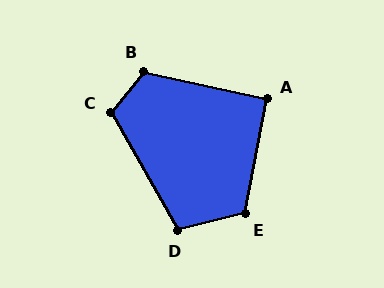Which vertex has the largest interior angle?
B, at approximately 116 degrees.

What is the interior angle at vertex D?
Approximately 106 degrees (obtuse).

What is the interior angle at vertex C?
Approximately 112 degrees (obtuse).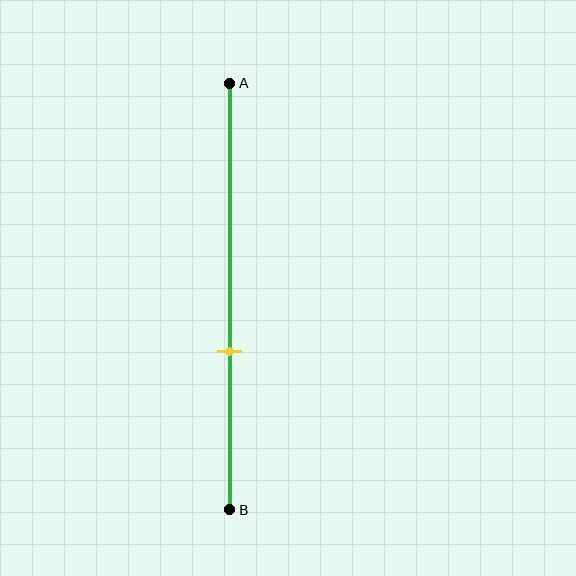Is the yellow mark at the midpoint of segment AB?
No, the mark is at about 65% from A, not at the 50% midpoint.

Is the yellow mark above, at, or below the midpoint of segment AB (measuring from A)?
The yellow mark is below the midpoint of segment AB.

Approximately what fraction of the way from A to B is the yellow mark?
The yellow mark is approximately 65% of the way from A to B.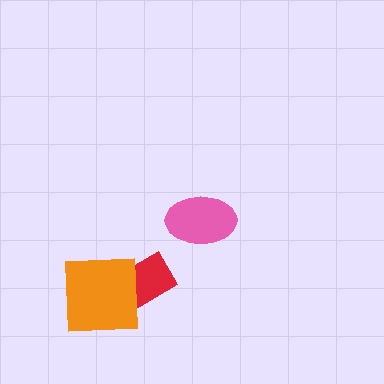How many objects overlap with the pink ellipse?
0 objects overlap with the pink ellipse.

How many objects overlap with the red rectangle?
1 object overlaps with the red rectangle.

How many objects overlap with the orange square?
1 object overlaps with the orange square.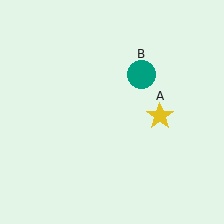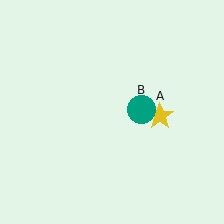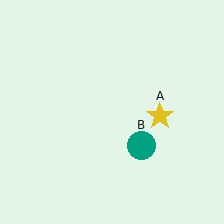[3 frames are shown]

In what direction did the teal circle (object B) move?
The teal circle (object B) moved down.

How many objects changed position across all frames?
1 object changed position: teal circle (object B).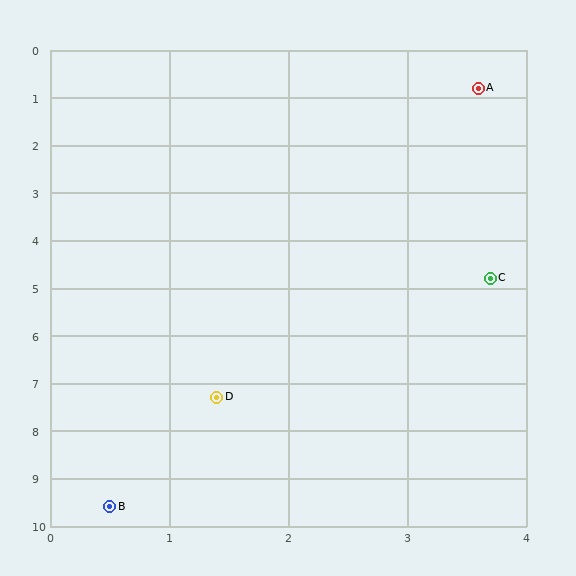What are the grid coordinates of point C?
Point C is at approximately (3.7, 4.8).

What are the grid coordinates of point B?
Point B is at approximately (0.5, 9.6).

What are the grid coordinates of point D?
Point D is at approximately (1.4, 7.3).